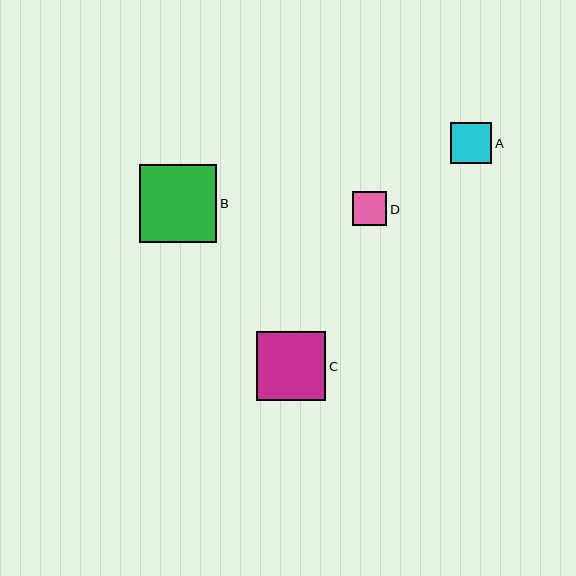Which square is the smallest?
Square D is the smallest with a size of approximately 34 pixels.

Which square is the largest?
Square B is the largest with a size of approximately 77 pixels.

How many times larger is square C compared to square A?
Square C is approximately 1.7 times the size of square A.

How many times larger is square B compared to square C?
Square B is approximately 1.1 times the size of square C.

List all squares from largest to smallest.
From largest to smallest: B, C, A, D.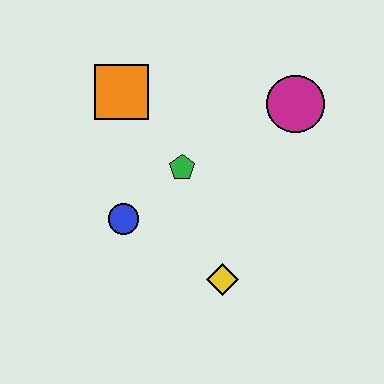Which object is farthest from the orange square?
The yellow diamond is farthest from the orange square.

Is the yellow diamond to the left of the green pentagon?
No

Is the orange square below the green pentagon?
No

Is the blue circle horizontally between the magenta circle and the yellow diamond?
No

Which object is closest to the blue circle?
The green pentagon is closest to the blue circle.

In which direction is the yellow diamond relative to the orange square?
The yellow diamond is below the orange square.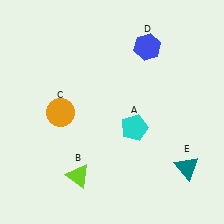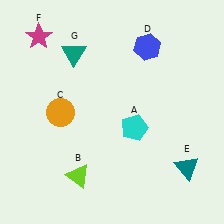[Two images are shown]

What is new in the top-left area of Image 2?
A teal triangle (G) was added in the top-left area of Image 2.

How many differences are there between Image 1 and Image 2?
There are 2 differences between the two images.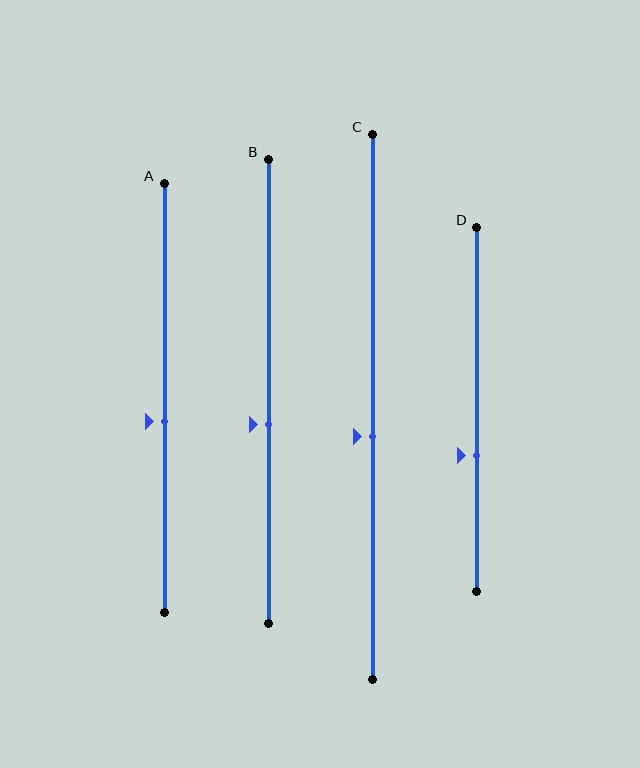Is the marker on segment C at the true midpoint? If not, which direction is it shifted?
No, the marker on segment C is shifted downward by about 5% of the segment length.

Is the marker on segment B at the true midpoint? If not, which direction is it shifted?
No, the marker on segment B is shifted downward by about 7% of the segment length.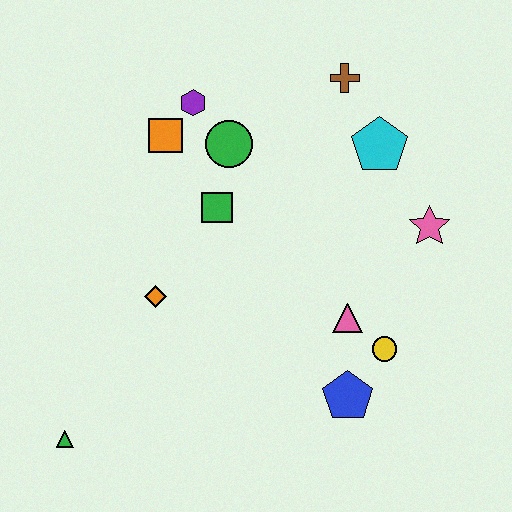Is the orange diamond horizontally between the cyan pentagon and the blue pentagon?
No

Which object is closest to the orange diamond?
The green square is closest to the orange diamond.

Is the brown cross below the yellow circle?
No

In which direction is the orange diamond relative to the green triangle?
The orange diamond is above the green triangle.